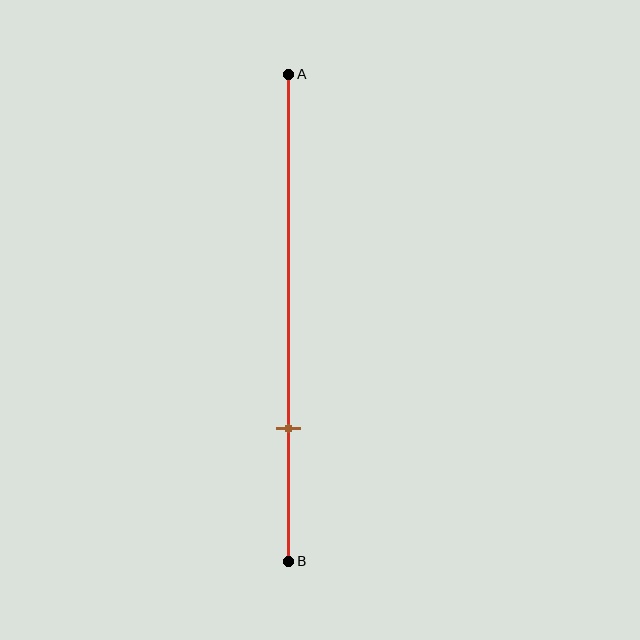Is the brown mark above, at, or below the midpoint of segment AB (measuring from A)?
The brown mark is below the midpoint of segment AB.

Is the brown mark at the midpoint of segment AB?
No, the mark is at about 75% from A, not at the 50% midpoint.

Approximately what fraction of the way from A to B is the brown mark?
The brown mark is approximately 75% of the way from A to B.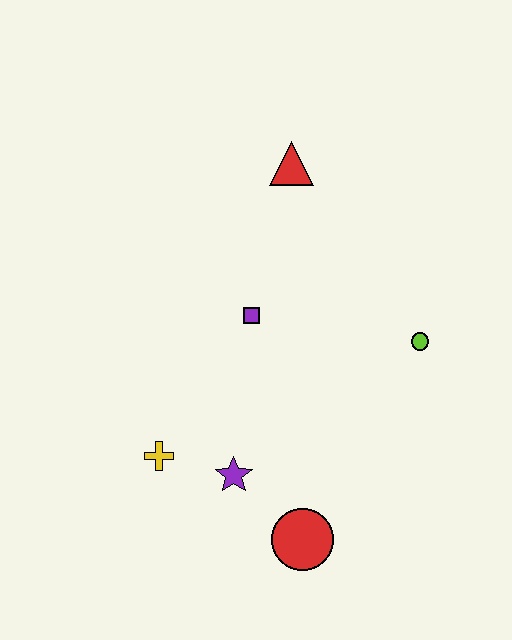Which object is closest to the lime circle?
The purple square is closest to the lime circle.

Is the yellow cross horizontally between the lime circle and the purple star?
No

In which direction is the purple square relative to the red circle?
The purple square is above the red circle.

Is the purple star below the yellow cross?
Yes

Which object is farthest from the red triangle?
The red circle is farthest from the red triangle.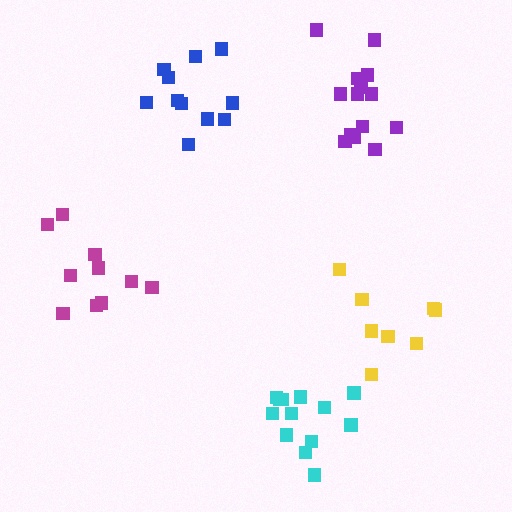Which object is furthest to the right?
The yellow cluster is rightmost.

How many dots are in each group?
Group 1: 11 dots, Group 2: 14 dots, Group 3: 8 dots, Group 4: 13 dots, Group 5: 10 dots (56 total).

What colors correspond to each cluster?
The clusters are colored: blue, purple, yellow, cyan, magenta.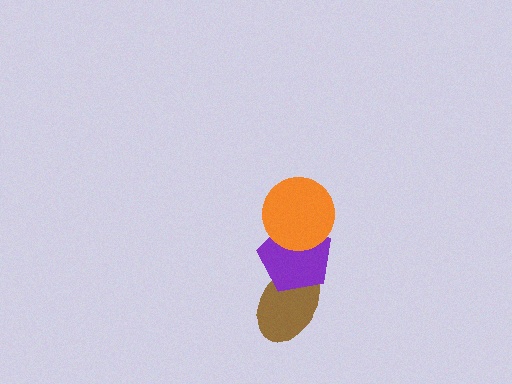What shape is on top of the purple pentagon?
The orange circle is on top of the purple pentagon.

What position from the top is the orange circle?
The orange circle is 1st from the top.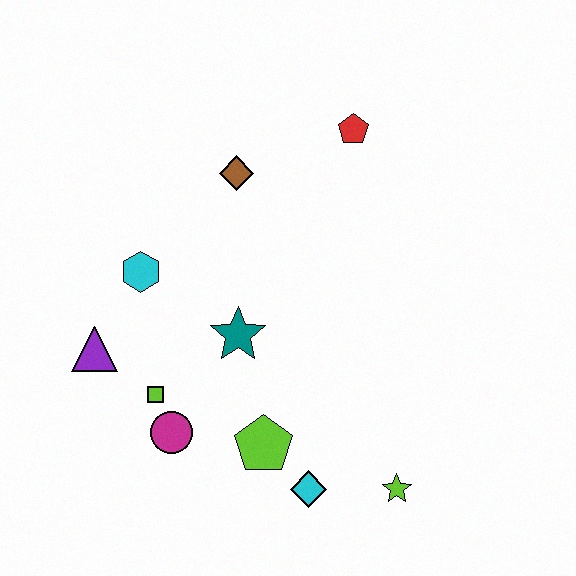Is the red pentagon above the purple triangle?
Yes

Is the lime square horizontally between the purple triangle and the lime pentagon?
Yes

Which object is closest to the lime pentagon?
The cyan diamond is closest to the lime pentagon.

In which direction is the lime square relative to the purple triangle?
The lime square is to the right of the purple triangle.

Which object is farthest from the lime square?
The red pentagon is farthest from the lime square.